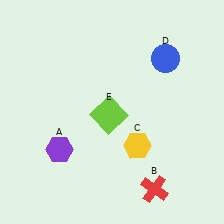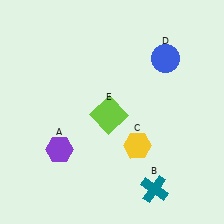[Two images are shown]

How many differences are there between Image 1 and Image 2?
There is 1 difference between the two images.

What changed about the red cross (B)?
In Image 1, B is red. In Image 2, it changed to teal.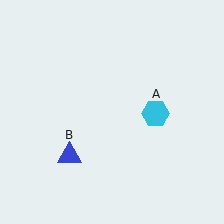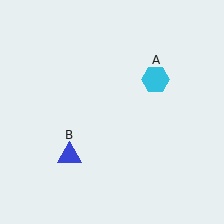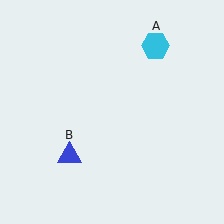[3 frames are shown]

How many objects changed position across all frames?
1 object changed position: cyan hexagon (object A).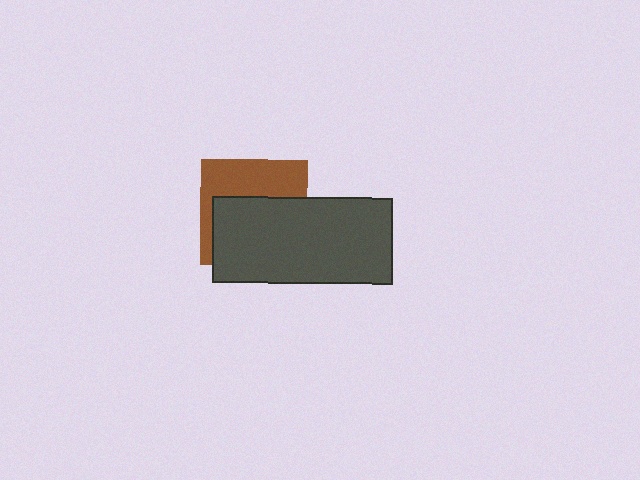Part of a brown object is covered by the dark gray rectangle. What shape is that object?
It is a square.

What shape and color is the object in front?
The object in front is a dark gray rectangle.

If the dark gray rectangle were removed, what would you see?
You would see the complete brown square.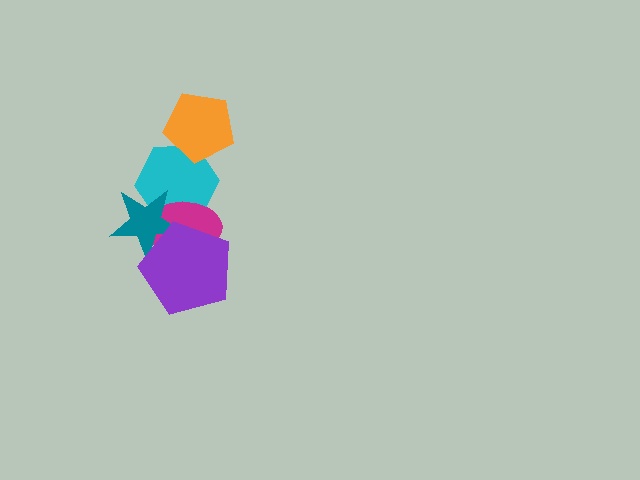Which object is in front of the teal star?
The purple pentagon is in front of the teal star.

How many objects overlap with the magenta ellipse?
3 objects overlap with the magenta ellipse.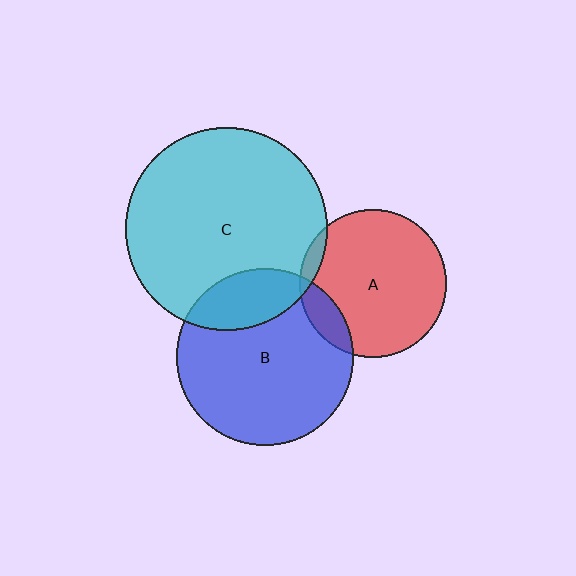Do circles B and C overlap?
Yes.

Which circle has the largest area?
Circle C (cyan).